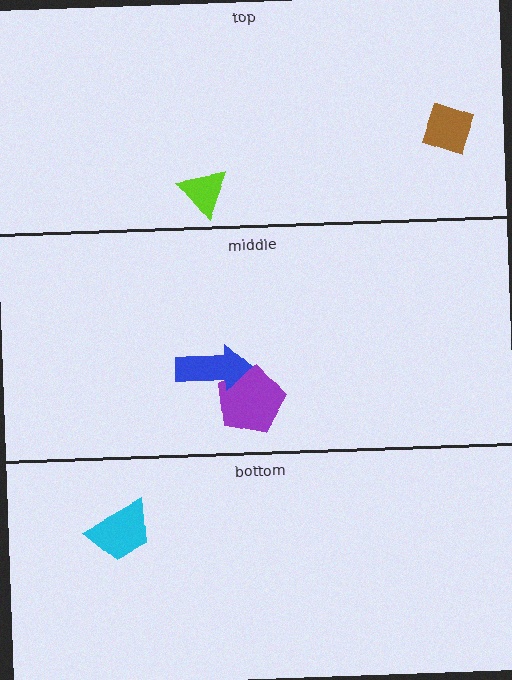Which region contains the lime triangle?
The top region.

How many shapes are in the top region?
2.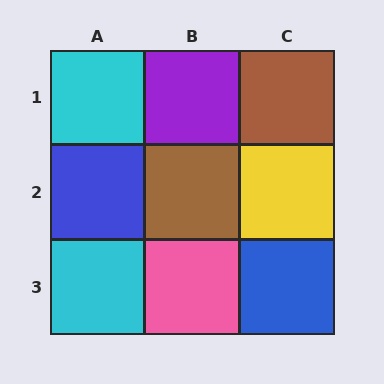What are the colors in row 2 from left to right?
Blue, brown, yellow.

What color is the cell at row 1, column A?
Cyan.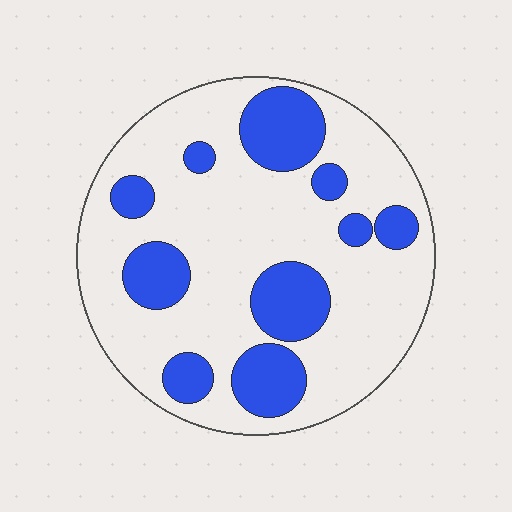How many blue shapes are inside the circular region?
10.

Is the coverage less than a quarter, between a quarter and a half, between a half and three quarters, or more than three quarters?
Between a quarter and a half.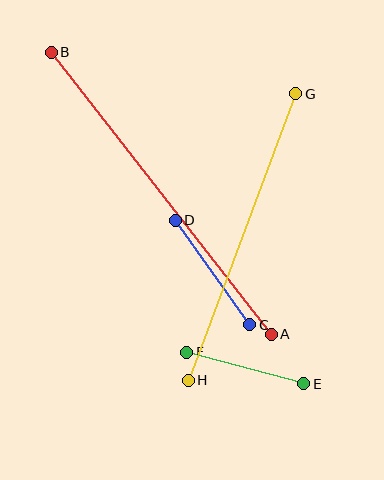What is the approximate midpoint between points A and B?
The midpoint is at approximately (161, 193) pixels.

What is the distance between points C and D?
The distance is approximately 128 pixels.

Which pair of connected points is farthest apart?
Points A and B are farthest apart.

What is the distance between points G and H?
The distance is approximately 306 pixels.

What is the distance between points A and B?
The distance is approximately 358 pixels.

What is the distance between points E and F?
The distance is approximately 121 pixels.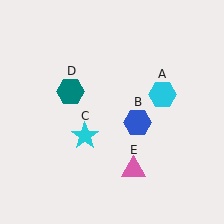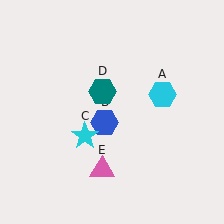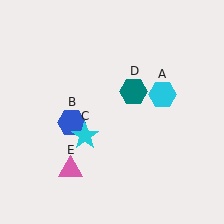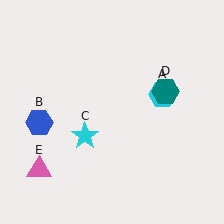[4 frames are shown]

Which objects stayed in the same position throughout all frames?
Cyan hexagon (object A) and cyan star (object C) remained stationary.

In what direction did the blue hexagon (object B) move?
The blue hexagon (object B) moved left.